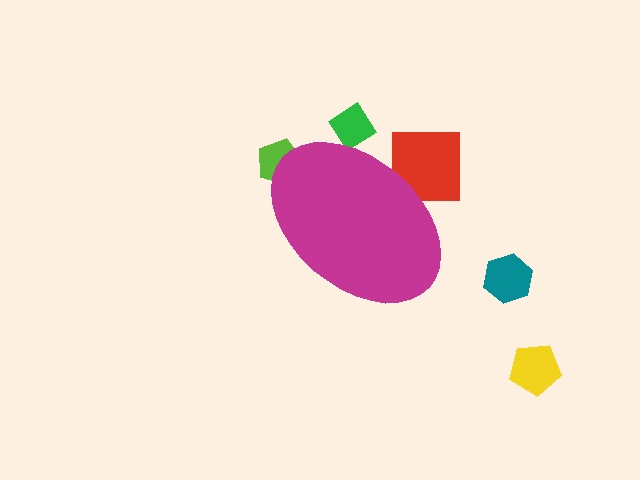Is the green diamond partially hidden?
Yes, the green diamond is partially hidden behind the magenta ellipse.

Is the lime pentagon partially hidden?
Yes, the lime pentagon is partially hidden behind the magenta ellipse.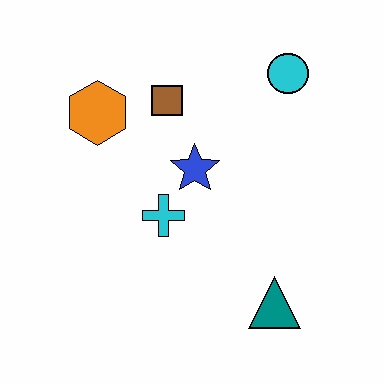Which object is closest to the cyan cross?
The blue star is closest to the cyan cross.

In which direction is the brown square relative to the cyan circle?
The brown square is to the left of the cyan circle.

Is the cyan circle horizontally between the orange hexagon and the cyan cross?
No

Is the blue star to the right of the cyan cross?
Yes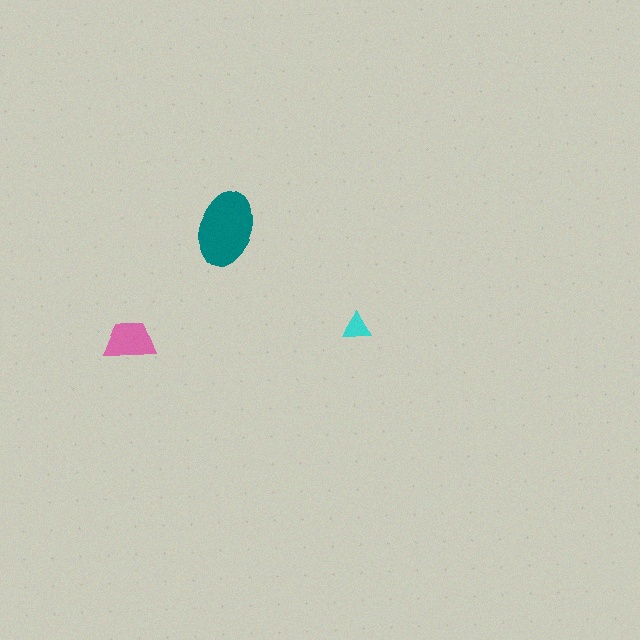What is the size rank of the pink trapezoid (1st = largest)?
2nd.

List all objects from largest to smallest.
The teal ellipse, the pink trapezoid, the cyan triangle.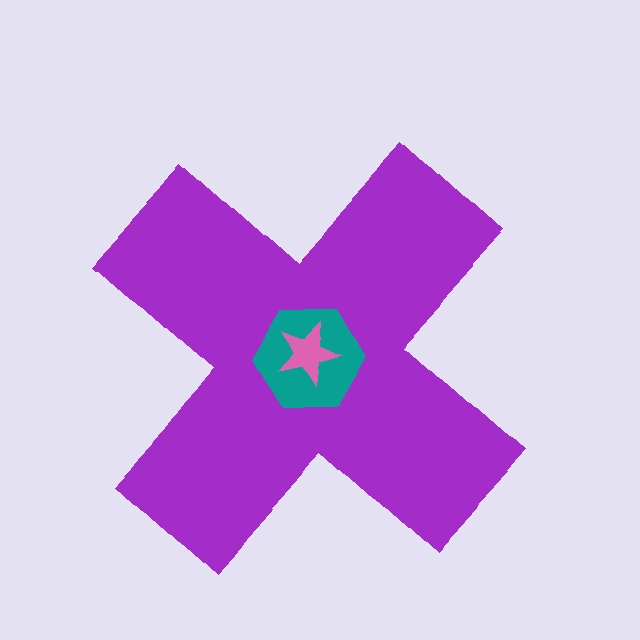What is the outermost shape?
The purple cross.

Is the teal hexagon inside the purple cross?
Yes.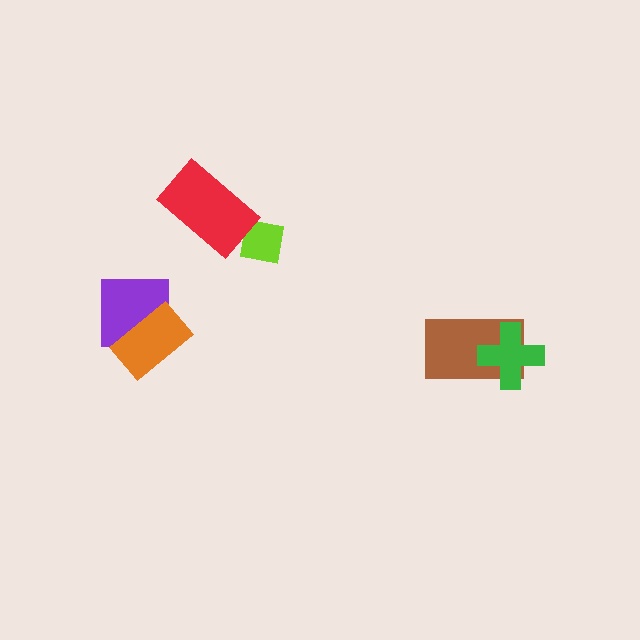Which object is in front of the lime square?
The red rectangle is in front of the lime square.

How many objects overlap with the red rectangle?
1 object overlaps with the red rectangle.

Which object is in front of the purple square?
The orange rectangle is in front of the purple square.